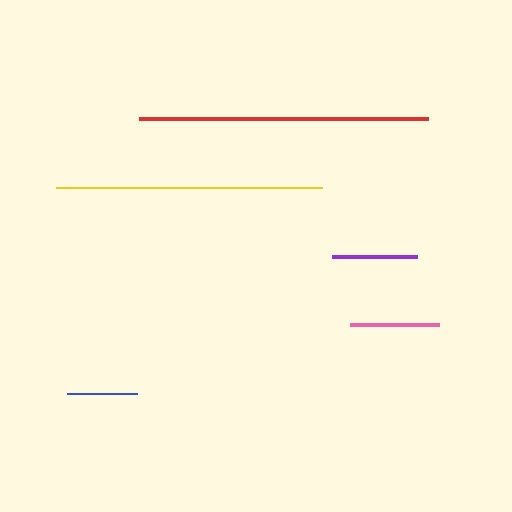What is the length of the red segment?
The red segment is approximately 288 pixels long.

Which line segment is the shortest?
The blue line is the shortest at approximately 71 pixels.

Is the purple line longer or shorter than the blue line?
The purple line is longer than the blue line.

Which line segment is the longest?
The red line is the longest at approximately 288 pixels.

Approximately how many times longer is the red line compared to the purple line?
The red line is approximately 3.4 times the length of the purple line.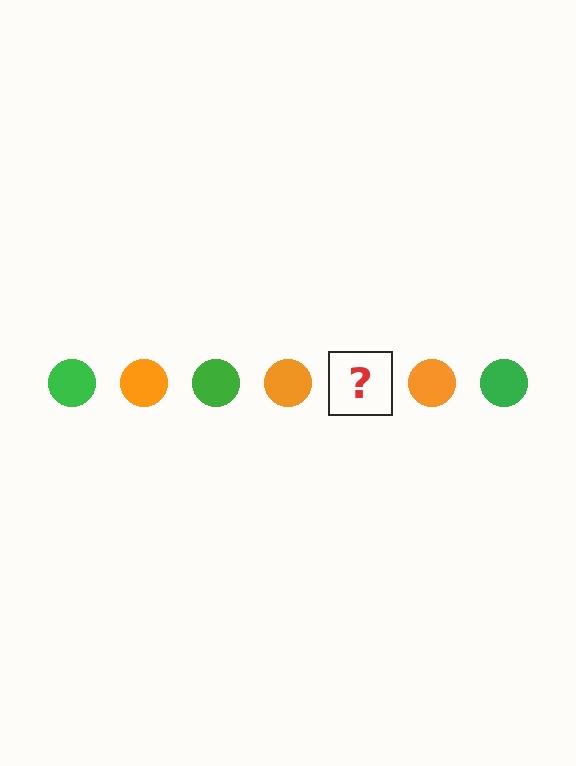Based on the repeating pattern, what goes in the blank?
The blank should be a green circle.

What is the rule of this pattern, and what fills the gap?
The rule is that the pattern cycles through green, orange circles. The gap should be filled with a green circle.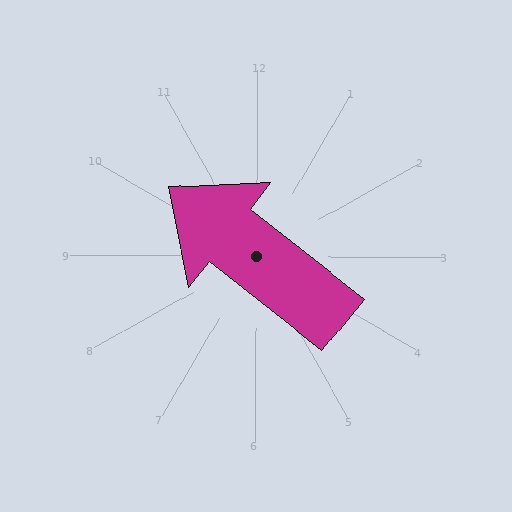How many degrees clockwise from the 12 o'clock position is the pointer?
Approximately 308 degrees.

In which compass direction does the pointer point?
Northwest.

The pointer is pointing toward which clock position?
Roughly 10 o'clock.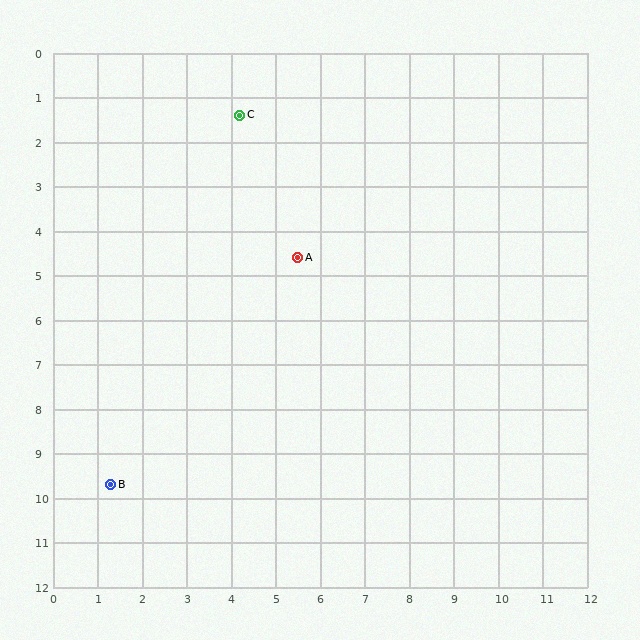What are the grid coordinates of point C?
Point C is at approximately (4.2, 1.4).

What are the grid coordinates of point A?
Point A is at approximately (5.5, 4.6).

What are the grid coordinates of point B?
Point B is at approximately (1.3, 9.7).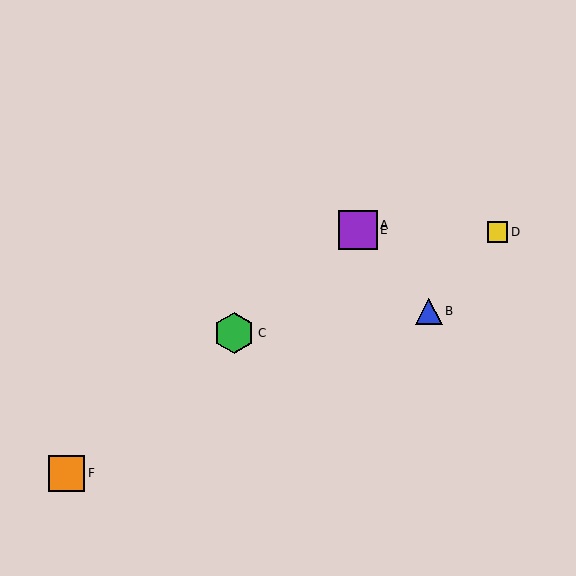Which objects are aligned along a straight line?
Objects A, C, E, F are aligned along a straight line.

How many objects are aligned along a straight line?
4 objects (A, C, E, F) are aligned along a straight line.